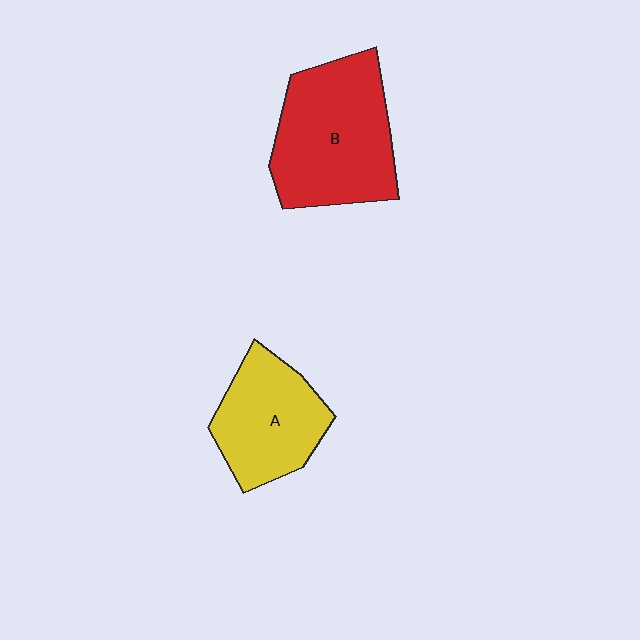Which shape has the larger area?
Shape B (red).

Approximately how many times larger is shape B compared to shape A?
Approximately 1.4 times.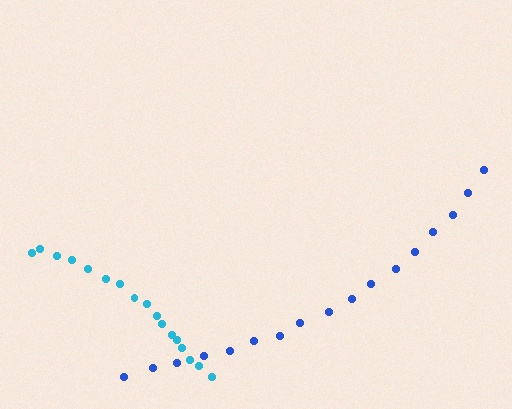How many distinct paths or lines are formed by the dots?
There are 2 distinct paths.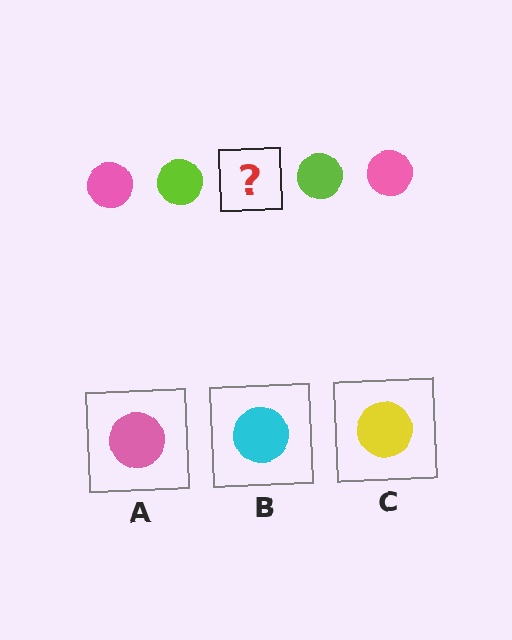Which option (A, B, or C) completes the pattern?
A.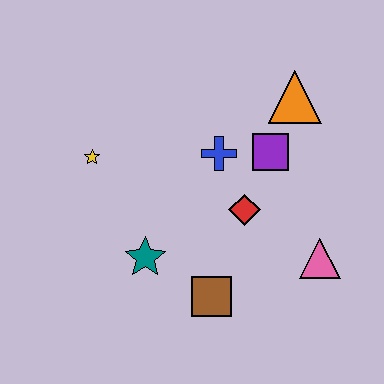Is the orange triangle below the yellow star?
No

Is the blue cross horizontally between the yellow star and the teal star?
No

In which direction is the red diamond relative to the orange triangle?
The red diamond is below the orange triangle.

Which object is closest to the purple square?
The blue cross is closest to the purple square.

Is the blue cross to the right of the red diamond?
No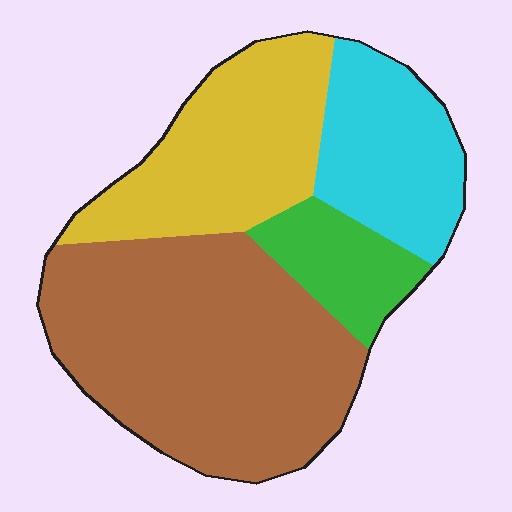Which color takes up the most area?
Brown, at roughly 45%.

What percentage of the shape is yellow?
Yellow covers 25% of the shape.